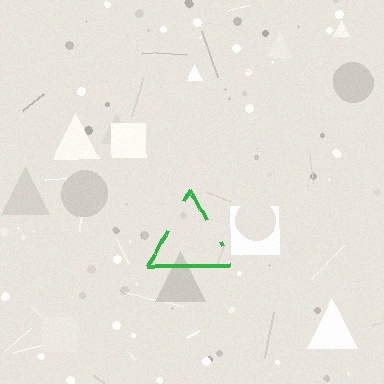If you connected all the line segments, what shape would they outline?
They would outline a triangle.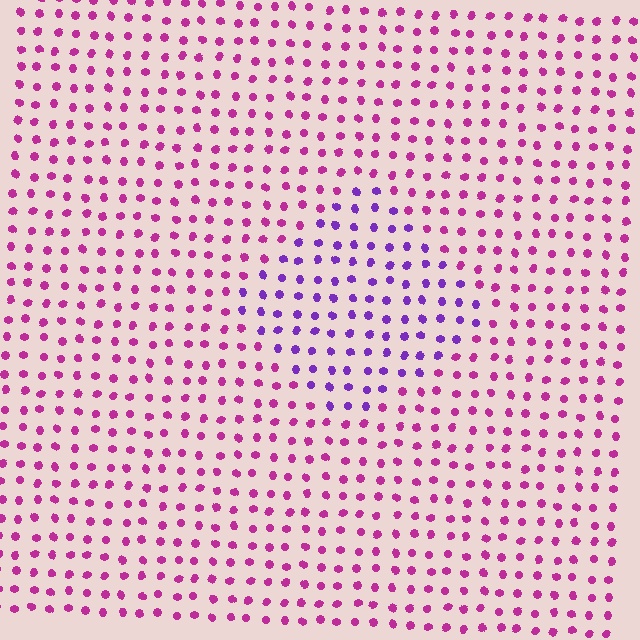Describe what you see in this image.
The image is filled with small magenta elements in a uniform arrangement. A diamond-shaped region is visible where the elements are tinted to a slightly different hue, forming a subtle color boundary.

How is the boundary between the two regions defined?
The boundary is defined purely by a slight shift in hue (about 42 degrees). Spacing, size, and orientation are identical on both sides.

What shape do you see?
I see a diamond.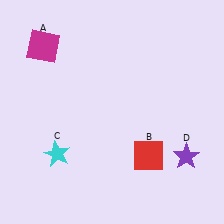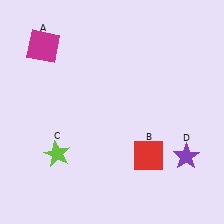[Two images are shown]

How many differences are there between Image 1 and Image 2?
There is 1 difference between the two images.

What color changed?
The star (C) changed from cyan in Image 1 to lime in Image 2.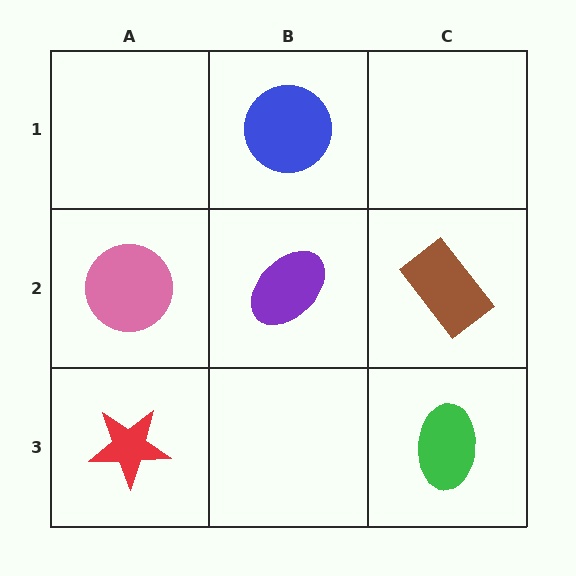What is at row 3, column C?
A green ellipse.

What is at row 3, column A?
A red star.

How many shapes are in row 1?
1 shape.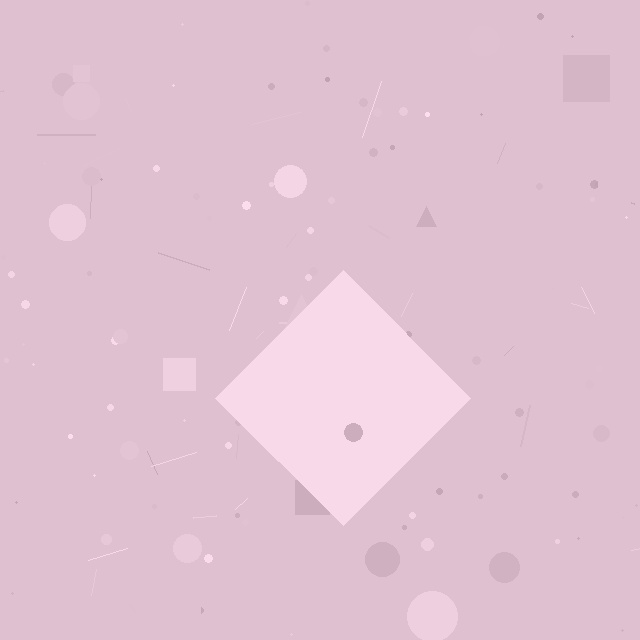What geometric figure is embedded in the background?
A diamond is embedded in the background.